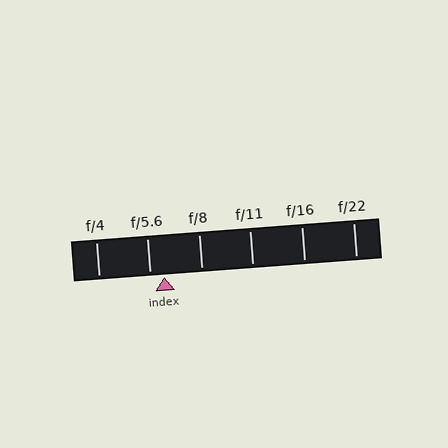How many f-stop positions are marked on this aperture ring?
There are 6 f-stop positions marked.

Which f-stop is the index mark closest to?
The index mark is closest to f/5.6.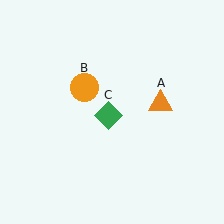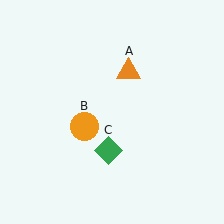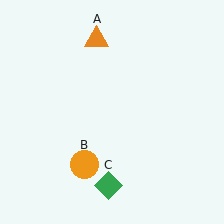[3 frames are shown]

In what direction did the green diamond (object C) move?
The green diamond (object C) moved down.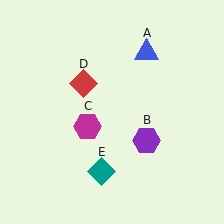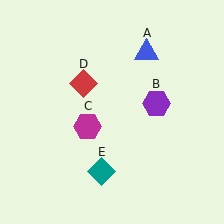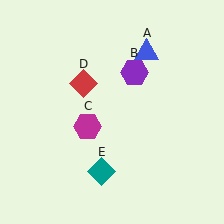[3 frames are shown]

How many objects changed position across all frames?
1 object changed position: purple hexagon (object B).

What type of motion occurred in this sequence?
The purple hexagon (object B) rotated counterclockwise around the center of the scene.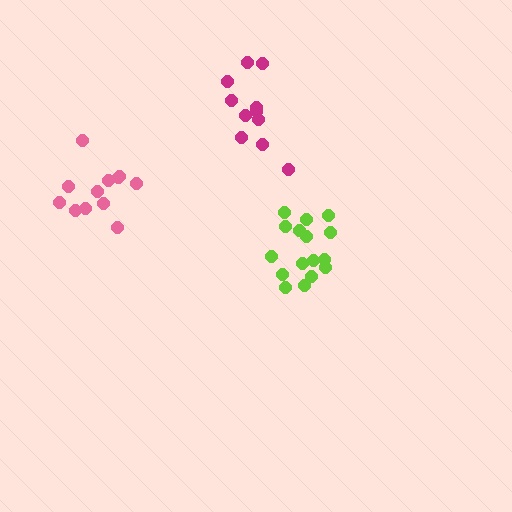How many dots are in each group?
Group 1: 16 dots, Group 2: 12 dots, Group 3: 11 dots (39 total).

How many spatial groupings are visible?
There are 3 spatial groupings.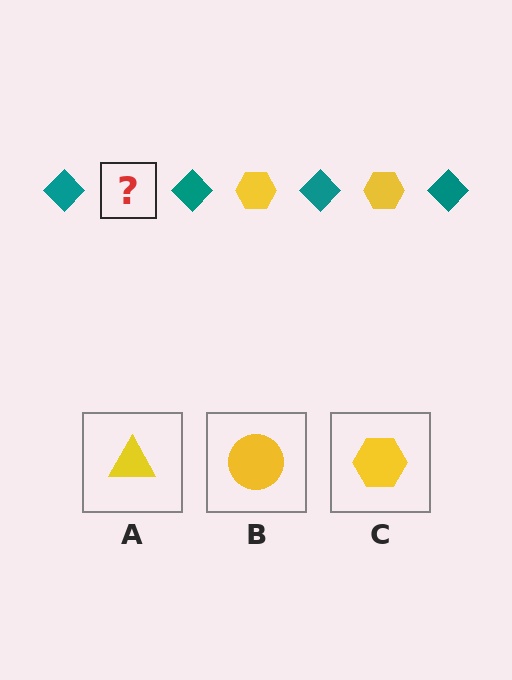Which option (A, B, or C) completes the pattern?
C.